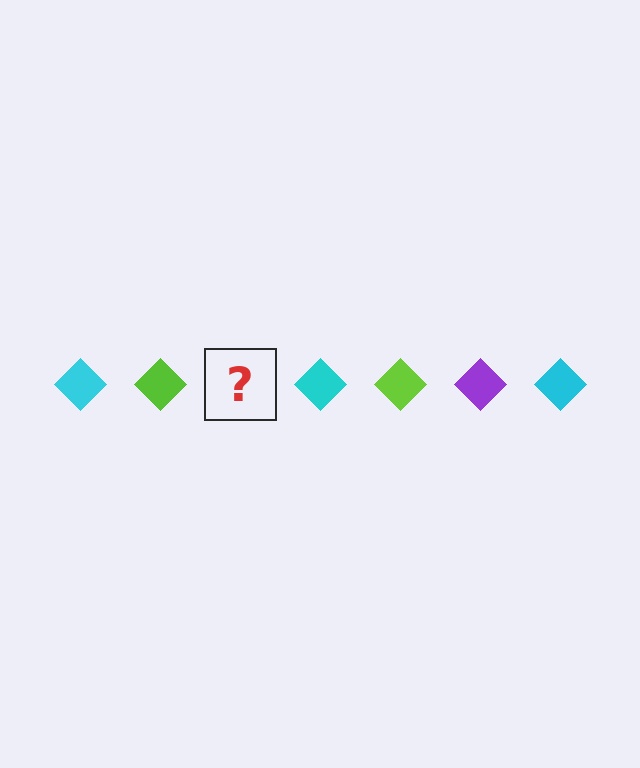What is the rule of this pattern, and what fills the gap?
The rule is that the pattern cycles through cyan, lime, purple diamonds. The gap should be filled with a purple diamond.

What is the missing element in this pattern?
The missing element is a purple diamond.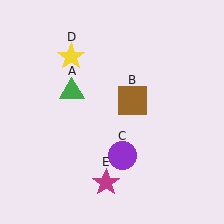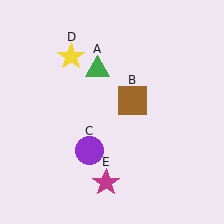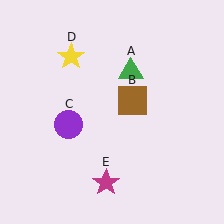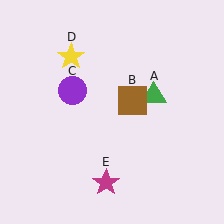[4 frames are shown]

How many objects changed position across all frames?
2 objects changed position: green triangle (object A), purple circle (object C).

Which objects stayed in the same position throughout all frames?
Brown square (object B) and yellow star (object D) and magenta star (object E) remained stationary.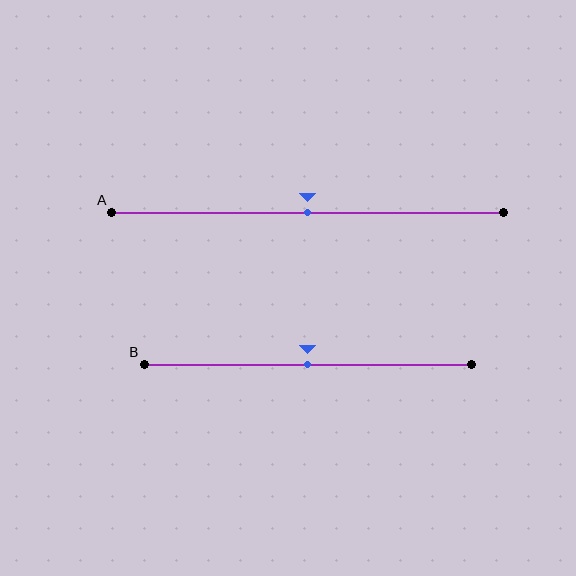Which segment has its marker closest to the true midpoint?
Segment A has its marker closest to the true midpoint.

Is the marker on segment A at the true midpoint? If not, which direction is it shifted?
Yes, the marker on segment A is at the true midpoint.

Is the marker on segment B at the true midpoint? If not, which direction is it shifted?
Yes, the marker on segment B is at the true midpoint.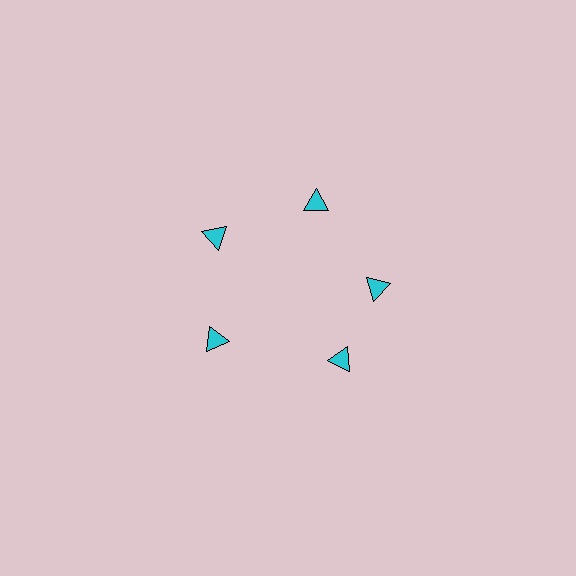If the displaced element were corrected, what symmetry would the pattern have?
It would have 5-fold rotational symmetry — the pattern would map onto itself every 72 degrees.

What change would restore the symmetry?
The symmetry would be restored by rotating it back into even spacing with its neighbors so that all 5 triangles sit at equal angles and equal distance from the center.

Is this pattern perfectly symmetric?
No. The 5 cyan triangles are arranged in a ring, but one element near the 5 o'clock position is rotated out of alignment along the ring, breaking the 5-fold rotational symmetry.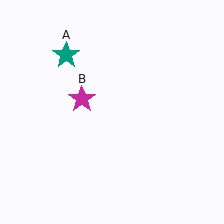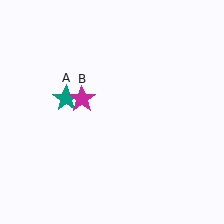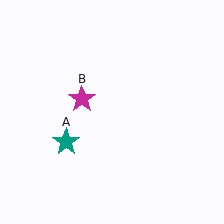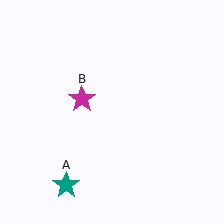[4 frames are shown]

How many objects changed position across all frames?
1 object changed position: teal star (object A).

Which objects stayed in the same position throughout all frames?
Magenta star (object B) remained stationary.